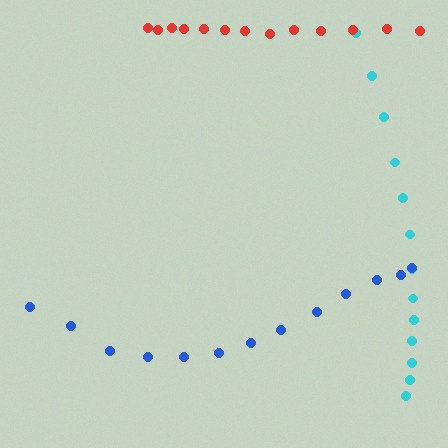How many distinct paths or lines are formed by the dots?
There are 3 distinct paths.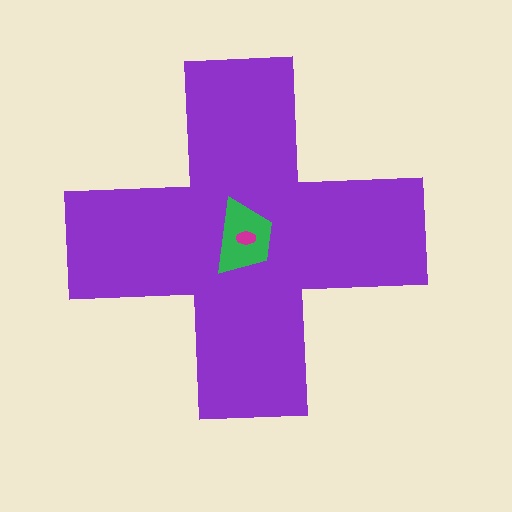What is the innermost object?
The magenta ellipse.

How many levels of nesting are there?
3.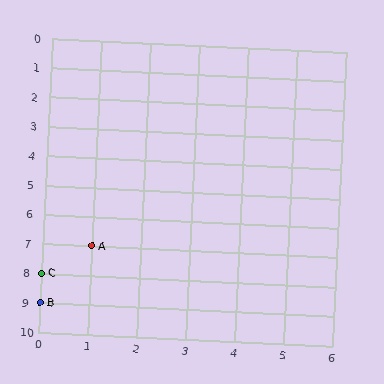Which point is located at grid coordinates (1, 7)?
Point A is at (1, 7).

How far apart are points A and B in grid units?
Points A and B are 1 column and 2 rows apart (about 2.2 grid units diagonally).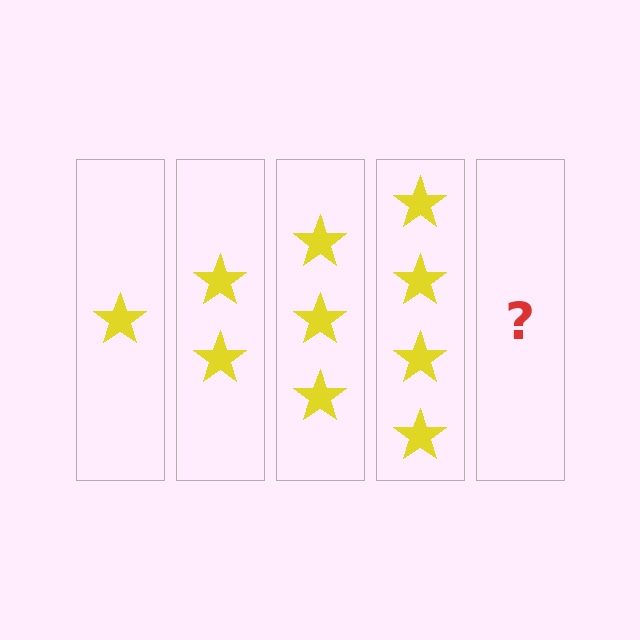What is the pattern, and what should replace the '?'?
The pattern is that each step adds one more star. The '?' should be 5 stars.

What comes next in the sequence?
The next element should be 5 stars.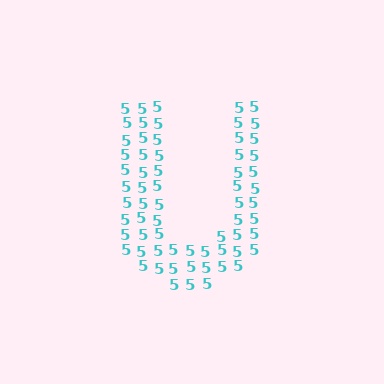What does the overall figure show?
The overall figure shows the letter U.